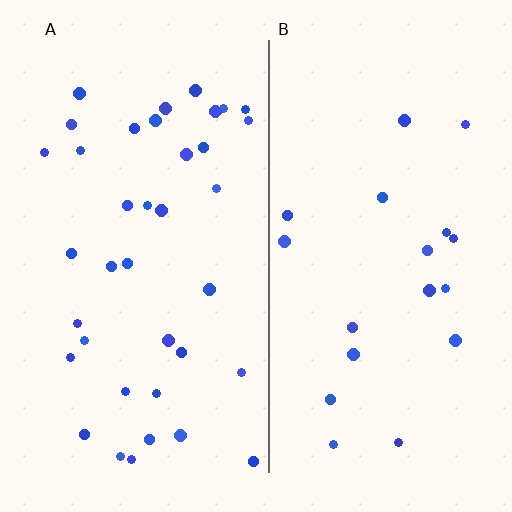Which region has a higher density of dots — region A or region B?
A (the left).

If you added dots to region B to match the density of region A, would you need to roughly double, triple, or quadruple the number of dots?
Approximately double.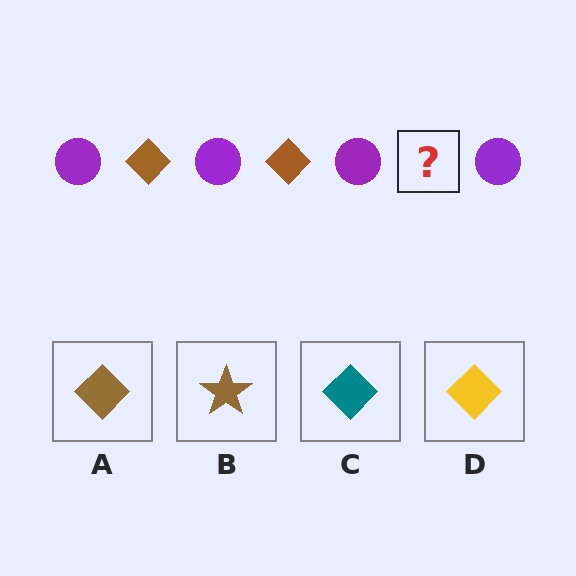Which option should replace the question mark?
Option A.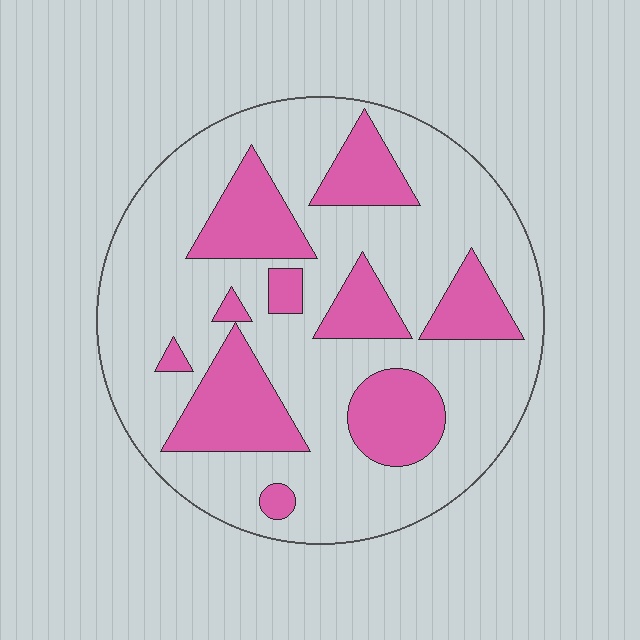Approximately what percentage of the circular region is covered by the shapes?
Approximately 30%.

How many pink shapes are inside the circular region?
10.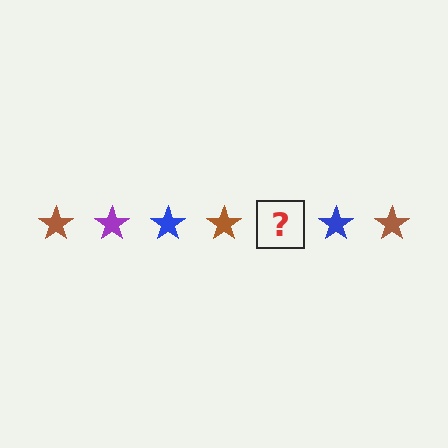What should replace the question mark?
The question mark should be replaced with a purple star.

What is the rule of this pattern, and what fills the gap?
The rule is that the pattern cycles through brown, purple, blue stars. The gap should be filled with a purple star.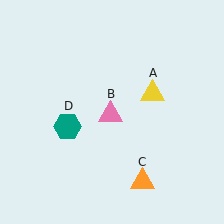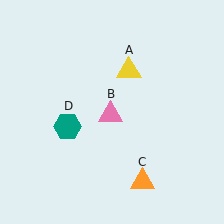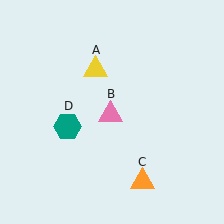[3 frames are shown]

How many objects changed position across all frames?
1 object changed position: yellow triangle (object A).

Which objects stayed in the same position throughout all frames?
Pink triangle (object B) and orange triangle (object C) and teal hexagon (object D) remained stationary.